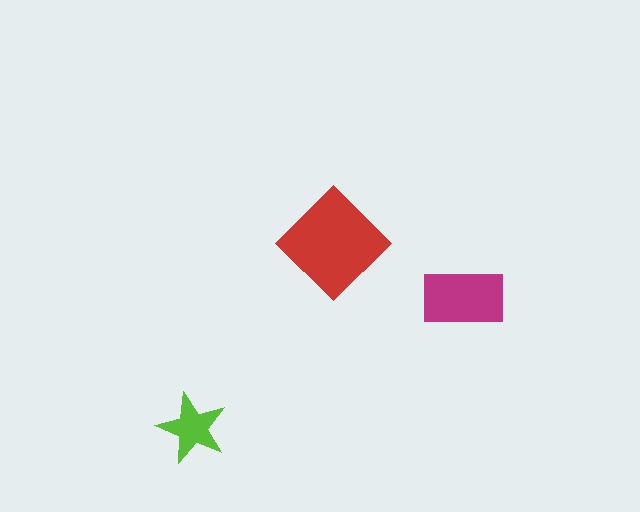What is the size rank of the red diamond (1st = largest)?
1st.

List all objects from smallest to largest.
The lime star, the magenta rectangle, the red diamond.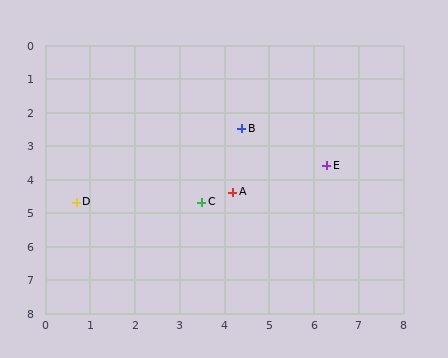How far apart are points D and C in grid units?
Points D and C are about 2.8 grid units apart.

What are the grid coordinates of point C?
Point C is at approximately (3.5, 4.7).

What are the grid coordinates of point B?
Point B is at approximately (4.4, 2.5).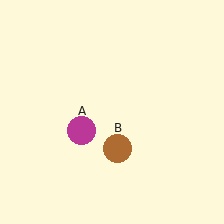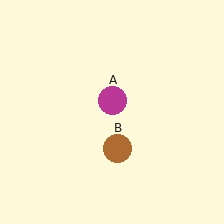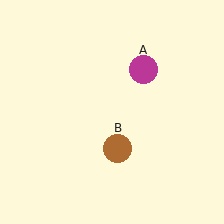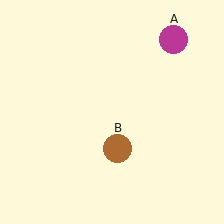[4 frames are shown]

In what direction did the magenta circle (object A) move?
The magenta circle (object A) moved up and to the right.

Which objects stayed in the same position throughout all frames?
Brown circle (object B) remained stationary.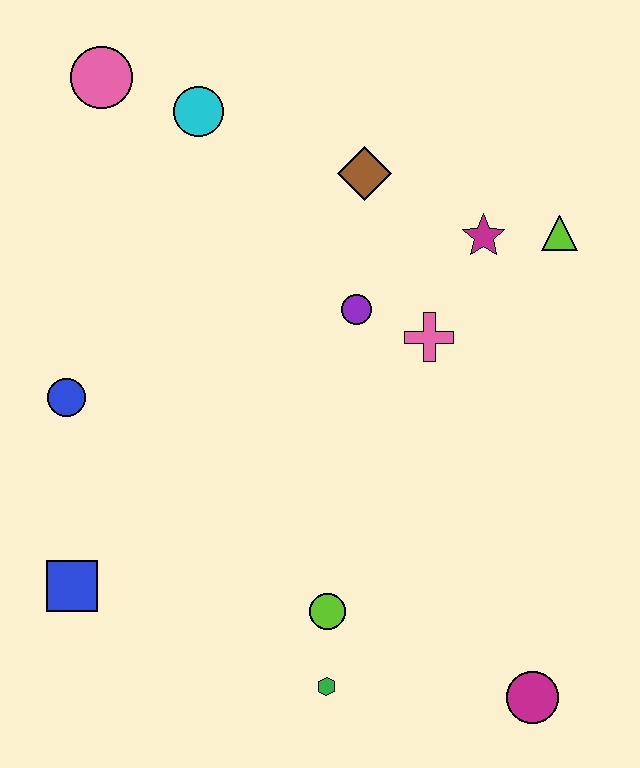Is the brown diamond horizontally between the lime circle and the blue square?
No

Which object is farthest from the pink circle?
The magenta circle is farthest from the pink circle.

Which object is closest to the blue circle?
The blue square is closest to the blue circle.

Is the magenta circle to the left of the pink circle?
No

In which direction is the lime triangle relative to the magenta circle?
The lime triangle is above the magenta circle.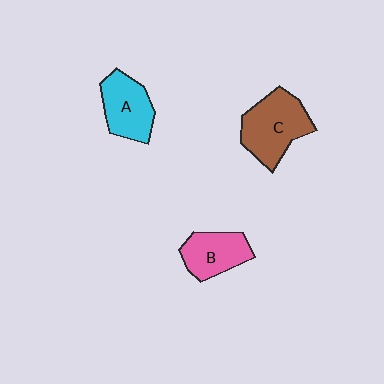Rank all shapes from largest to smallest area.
From largest to smallest: C (brown), A (cyan), B (pink).